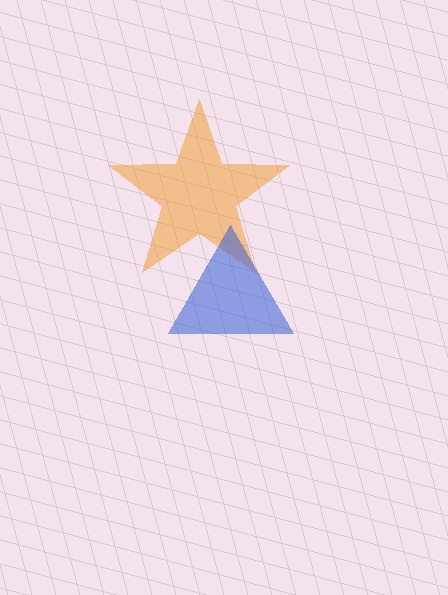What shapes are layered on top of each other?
The layered shapes are: an orange star, a blue triangle.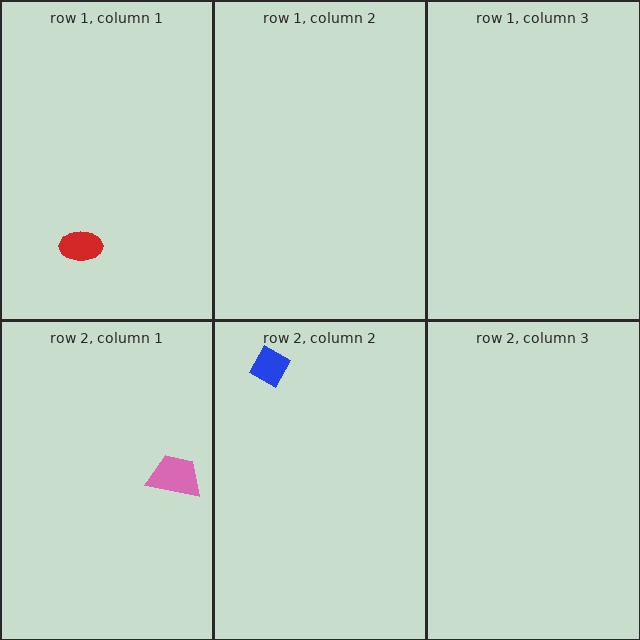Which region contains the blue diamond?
The row 2, column 2 region.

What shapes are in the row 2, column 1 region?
The pink trapezoid.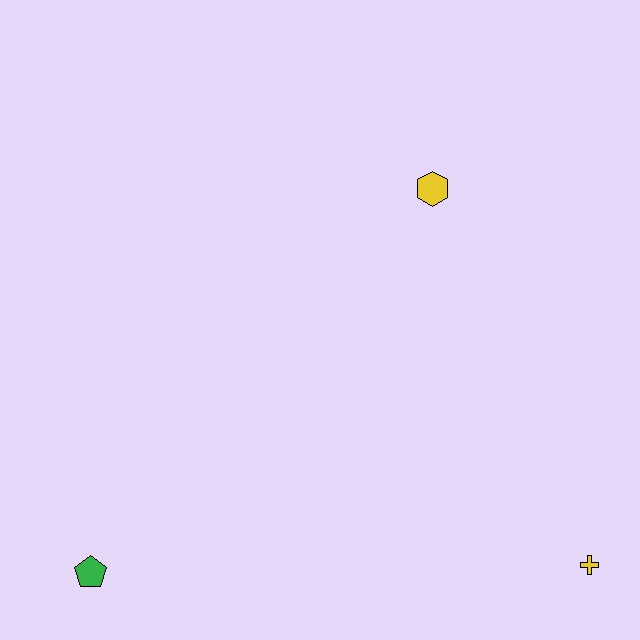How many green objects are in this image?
There is 1 green object.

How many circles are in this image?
There are no circles.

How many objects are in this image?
There are 3 objects.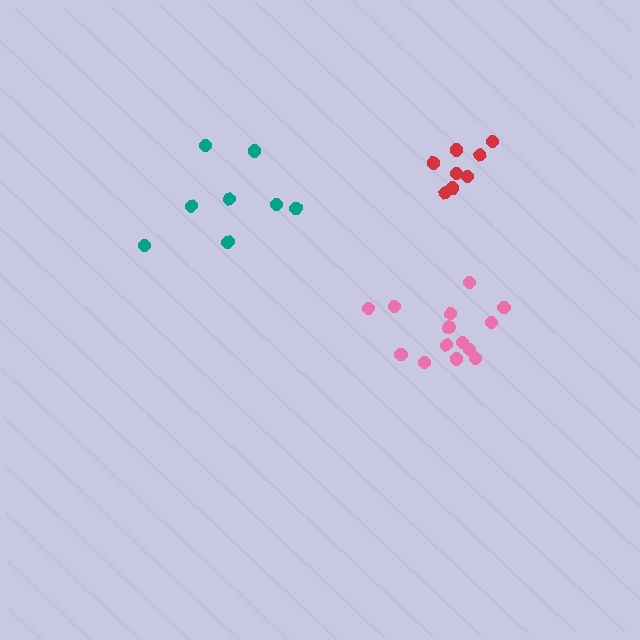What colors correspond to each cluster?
The clusters are colored: teal, red, pink.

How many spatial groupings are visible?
There are 3 spatial groupings.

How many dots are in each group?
Group 1: 8 dots, Group 2: 8 dots, Group 3: 14 dots (30 total).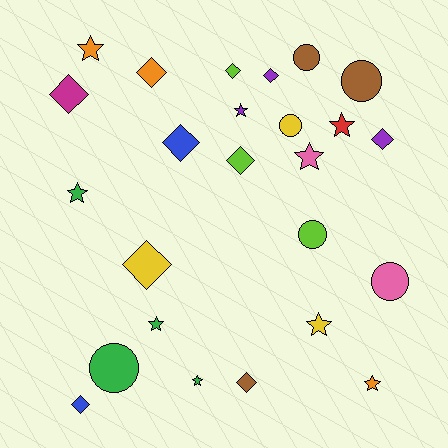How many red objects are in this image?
There is 1 red object.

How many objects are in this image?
There are 25 objects.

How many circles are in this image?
There are 6 circles.